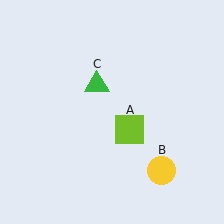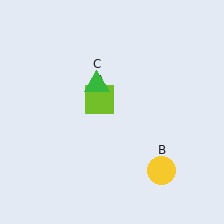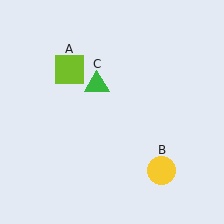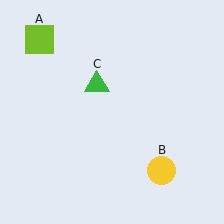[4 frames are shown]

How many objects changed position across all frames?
1 object changed position: lime square (object A).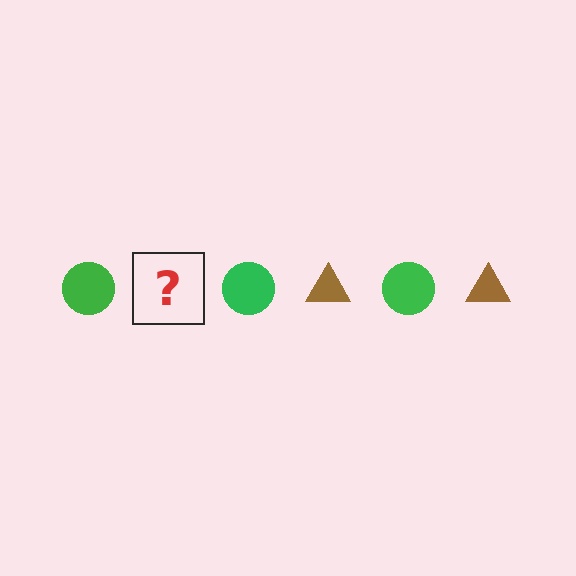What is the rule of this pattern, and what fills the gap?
The rule is that the pattern alternates between green circle and brown triangle. The gap should be filled with a brown triangle.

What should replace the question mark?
The question mark should be replaced with a brown triangle.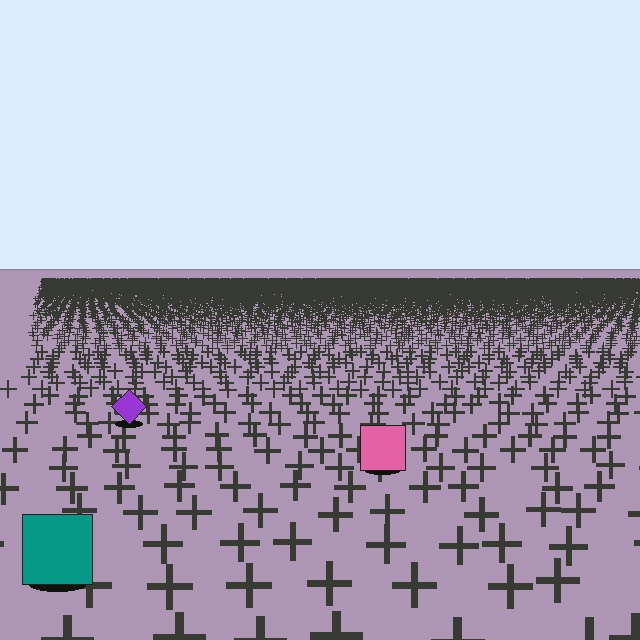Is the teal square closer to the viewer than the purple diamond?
Yes. The teal square is closer — you can tell from the texture gradient: the ground texture is coarser near it.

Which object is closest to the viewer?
The teal square is closest. The texture marks near it are larger and more spread out.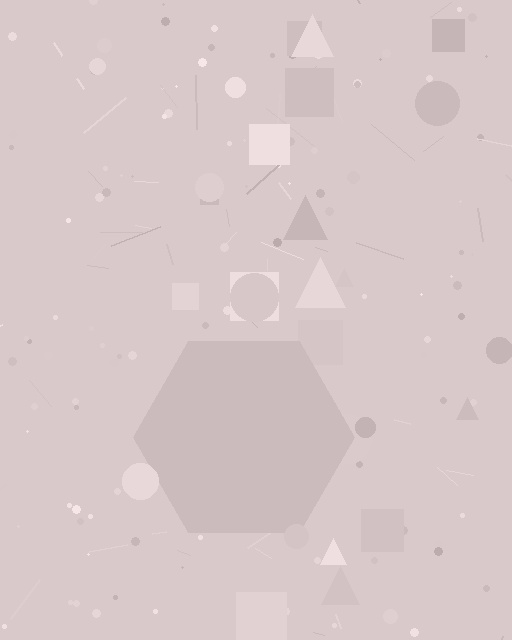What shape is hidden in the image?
A hexagon is hidden in the image.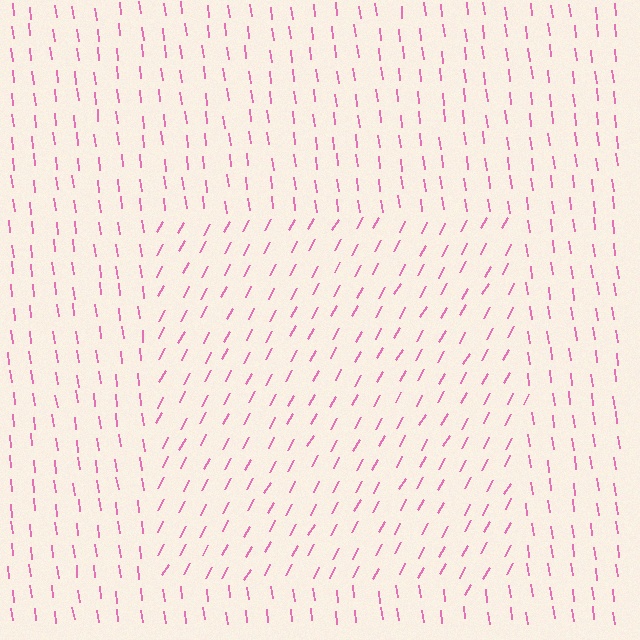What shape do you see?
I see a rectangle.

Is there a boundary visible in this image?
Yes, there is a texture boundary formed by a change in line orientation.